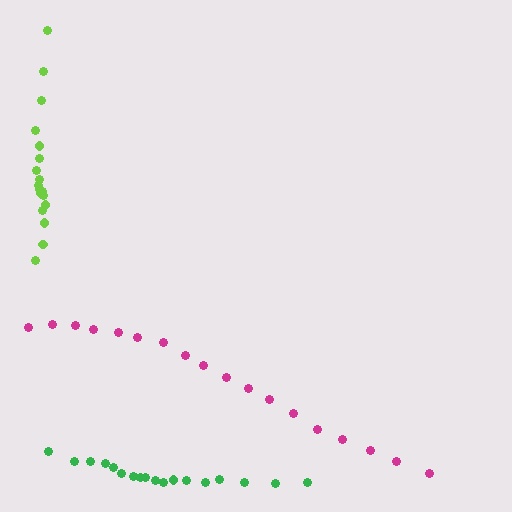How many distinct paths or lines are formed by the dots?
There are 3 distinct paths.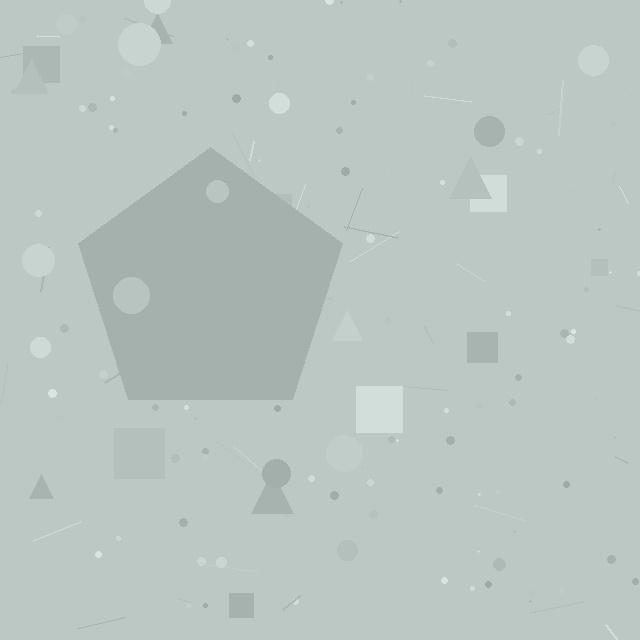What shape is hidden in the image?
A pentagon is hidden in the image.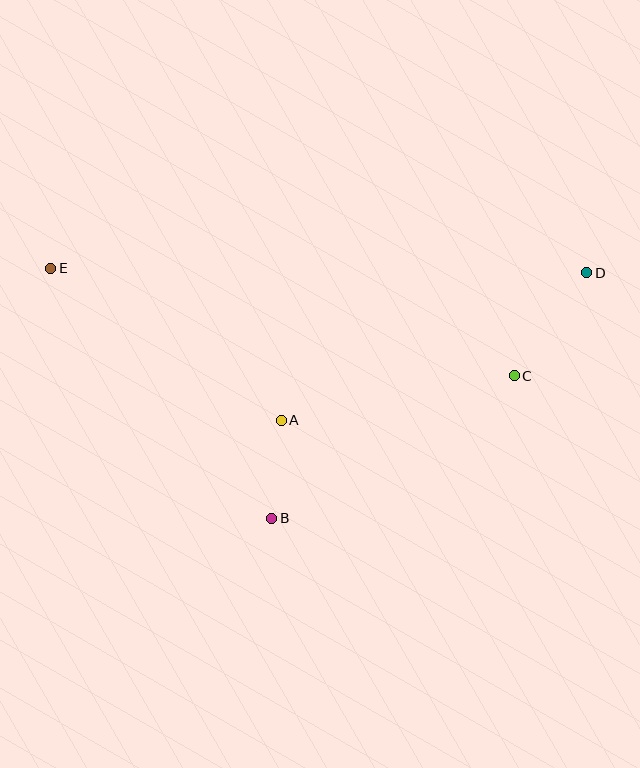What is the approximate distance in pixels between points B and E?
The distance between B and E is approximately 333 pixels.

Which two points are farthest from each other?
Points D and E are farthest from each other.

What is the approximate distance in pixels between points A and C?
The distance between A and C is approximately 237 pixels.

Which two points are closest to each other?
Points A and B are closest to each other.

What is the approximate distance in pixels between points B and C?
The distance between B and C is approximately 281 pixels.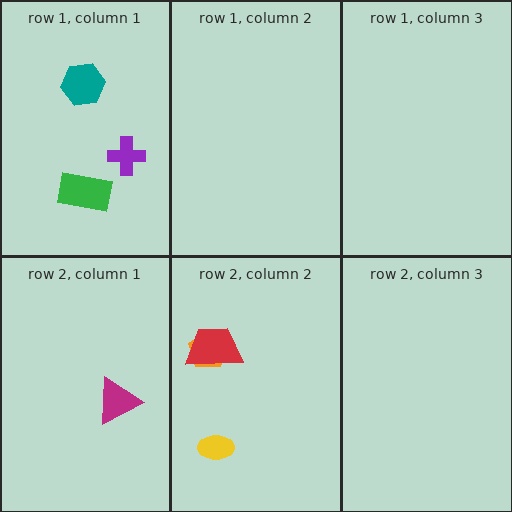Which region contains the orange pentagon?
The row 2, column 2 region.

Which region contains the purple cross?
The row 1, column 1 region.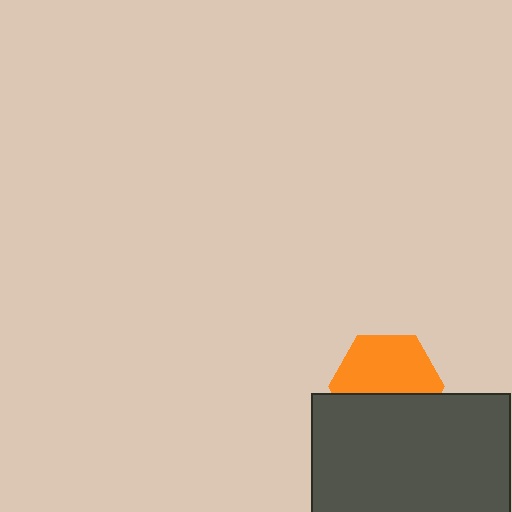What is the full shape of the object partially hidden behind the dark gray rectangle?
The partially hidden object is an orange hexagon.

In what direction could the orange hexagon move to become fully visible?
The orange hexagon could move up. That would shift it out from behind the dark gray rectangle entirely.